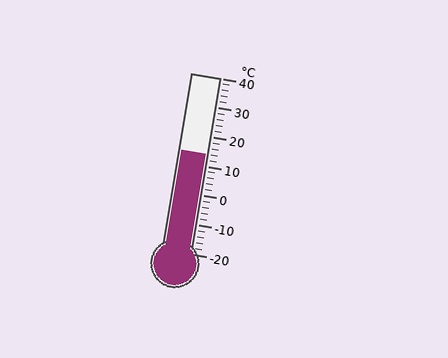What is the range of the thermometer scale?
The thermometer scale ranges from -20°C to 40°C.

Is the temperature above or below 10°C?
The temperature is above 10°C.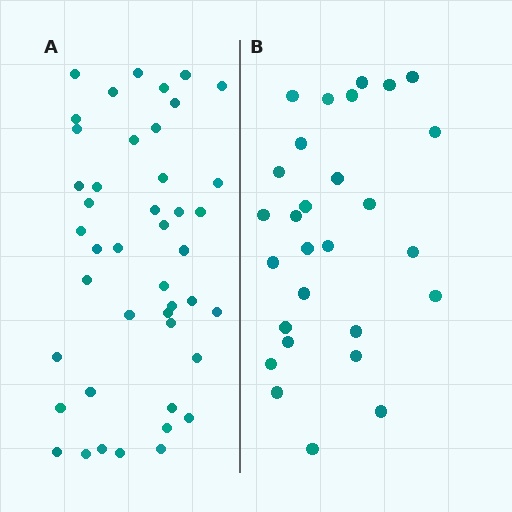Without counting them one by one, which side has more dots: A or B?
Region A (the left region) has more dots.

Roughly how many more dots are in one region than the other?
Region A has approximately 15 more dots than region B.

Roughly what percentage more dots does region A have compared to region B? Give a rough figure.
About 55% more.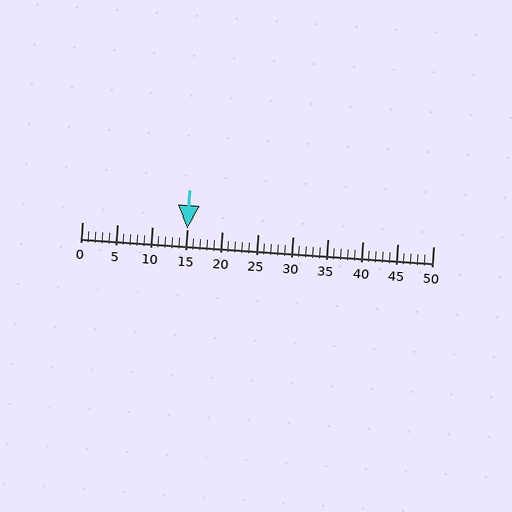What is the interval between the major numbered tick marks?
The major tick marks are spaced 5 units apart.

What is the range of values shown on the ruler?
The ruler shows values from 0 to 50.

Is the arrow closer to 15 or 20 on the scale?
The arrow is closer to 15.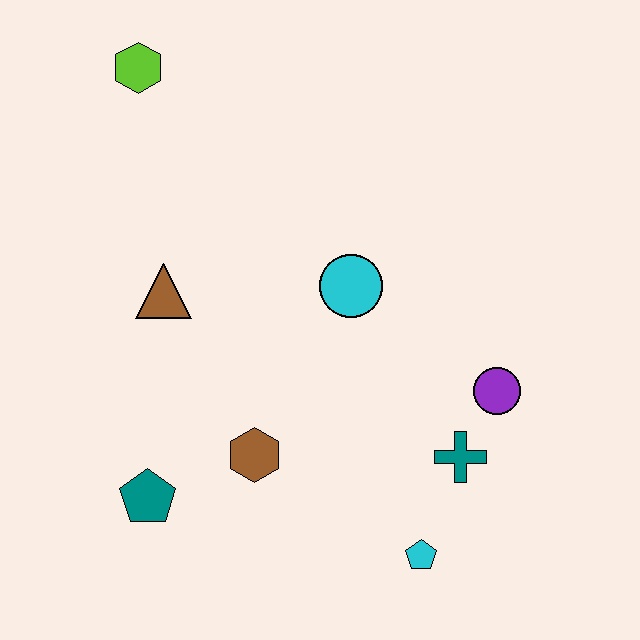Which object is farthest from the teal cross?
The lime hexagon is farthest from the teal cross.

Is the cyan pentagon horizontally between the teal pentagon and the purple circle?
Yes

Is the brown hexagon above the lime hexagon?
No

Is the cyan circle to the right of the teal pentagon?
Yes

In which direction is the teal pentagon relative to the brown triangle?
The teal pentagon is below the brown triangle.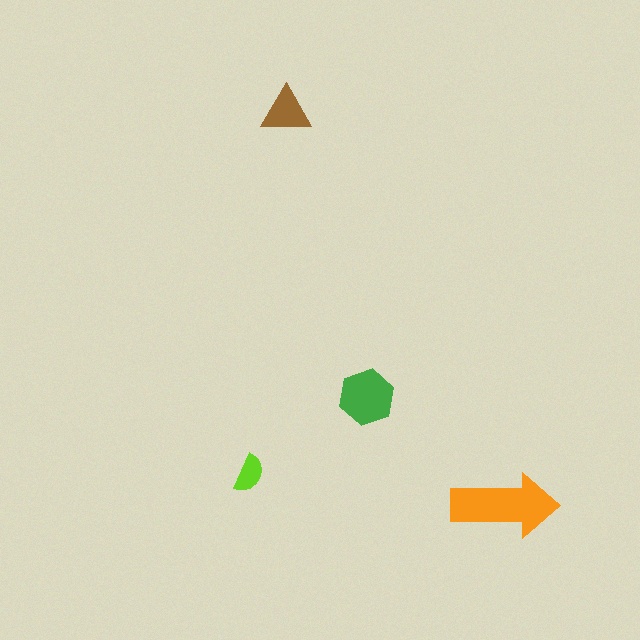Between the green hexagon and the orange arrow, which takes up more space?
The orange arrow.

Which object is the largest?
The orange arrow.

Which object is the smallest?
The lime semicircle.